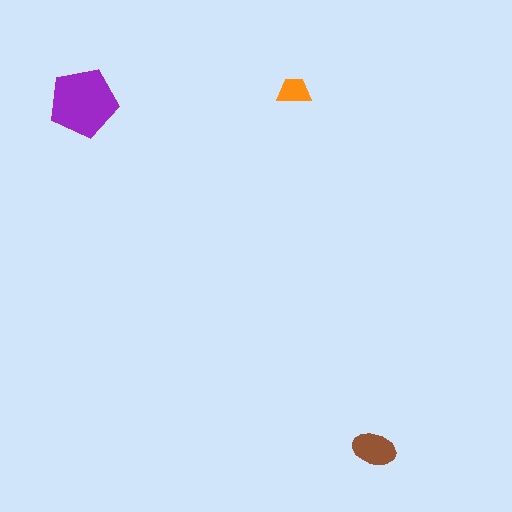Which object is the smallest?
The orange trapezoid.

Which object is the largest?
The purple pentagon.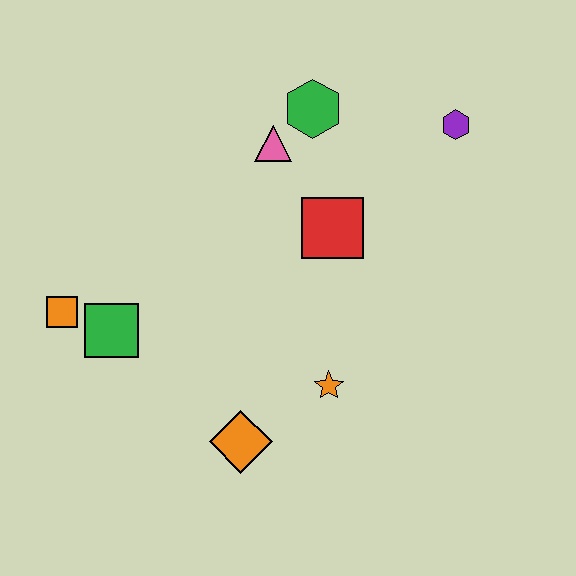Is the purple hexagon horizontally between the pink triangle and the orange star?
No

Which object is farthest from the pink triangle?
The orange diamond is farthest from the pink triangle.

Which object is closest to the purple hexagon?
The green hexagon is closest to the purple hexagon.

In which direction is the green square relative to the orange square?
The green square is to the right of the orange square.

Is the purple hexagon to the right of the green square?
Yes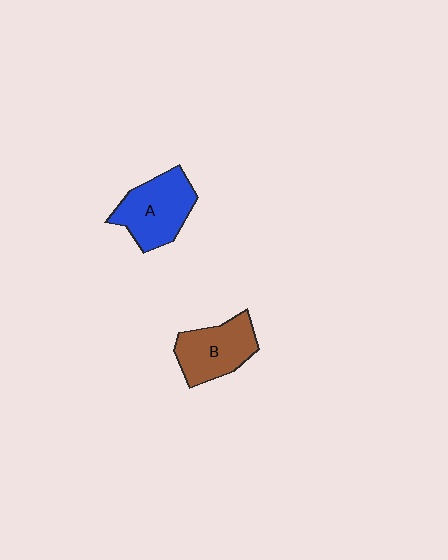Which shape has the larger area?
Shape A (blue).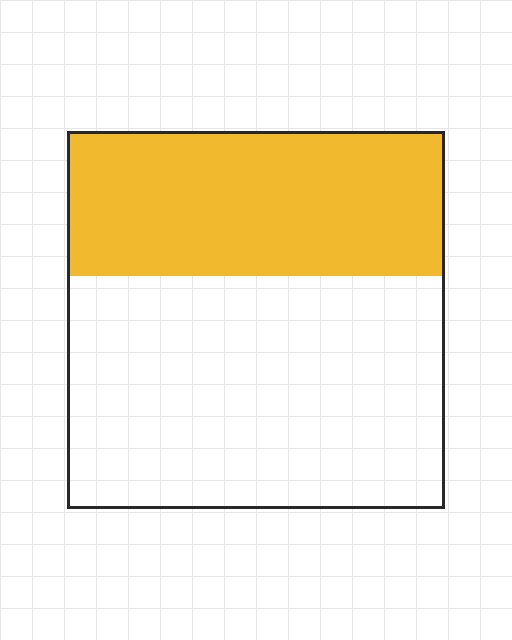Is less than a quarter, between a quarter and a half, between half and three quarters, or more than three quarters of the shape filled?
Between a quarter and a half.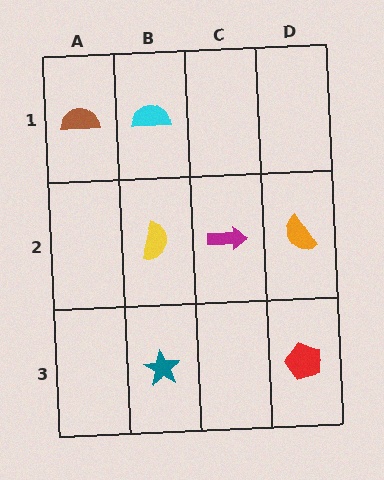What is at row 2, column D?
An orange semicircle.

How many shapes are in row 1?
2 shapes.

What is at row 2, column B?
A yellow semicircle.